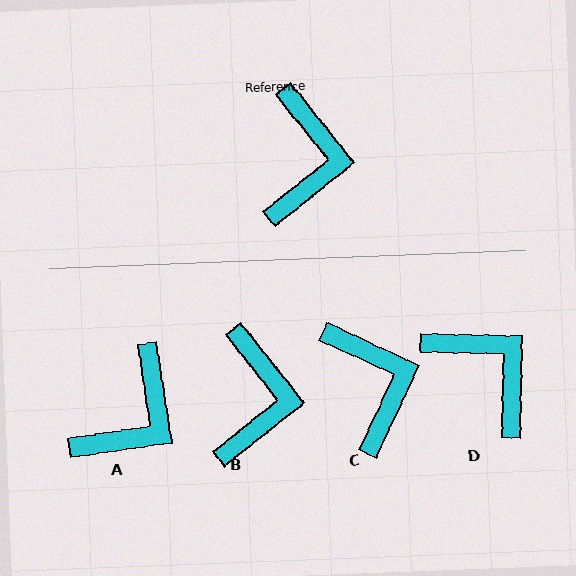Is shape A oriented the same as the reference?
No, it is off by about 30 degrees.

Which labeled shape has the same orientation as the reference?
B.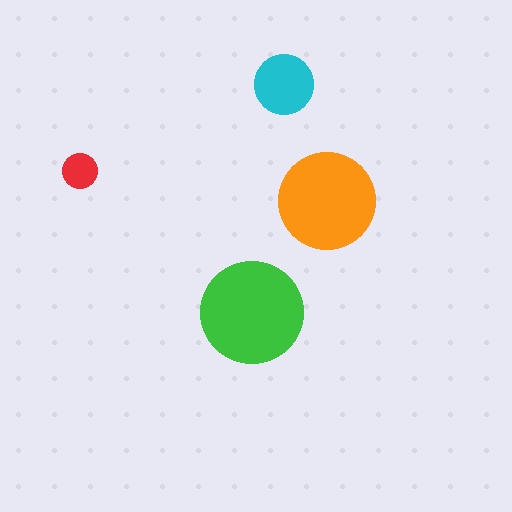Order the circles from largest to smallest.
the green one, the orange one, the cyan one, the red one.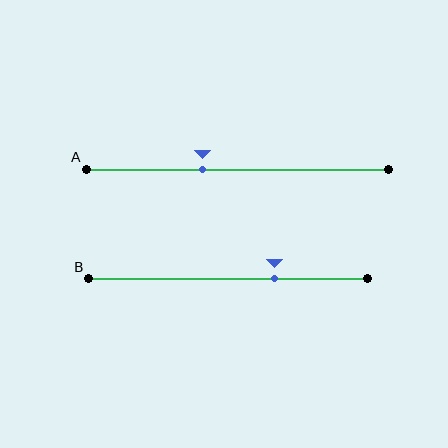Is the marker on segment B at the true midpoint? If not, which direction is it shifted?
No, the marker on segment B is shifted to the right by about 17% of the segment length.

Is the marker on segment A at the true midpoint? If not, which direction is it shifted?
No, the marker on segment A is shifted to the left by about 12% of the segment length.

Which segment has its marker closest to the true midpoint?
Segment A has its marker closest to the true midpoint.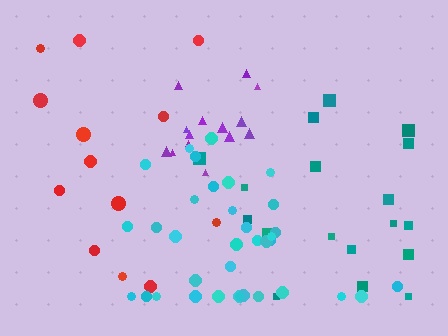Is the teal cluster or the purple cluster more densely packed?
Purple.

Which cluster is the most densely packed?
Purple.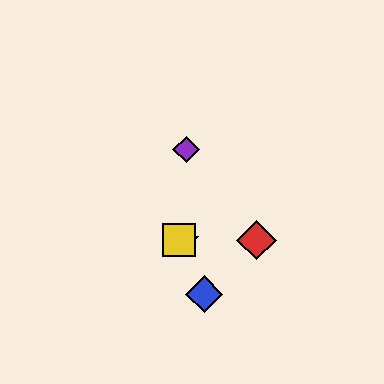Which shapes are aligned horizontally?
The red diamond, the green star, the yellow square are aligned horizontally.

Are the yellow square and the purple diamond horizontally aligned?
No, the yellow square is at y≈240 and the purple diamond is at y≈150.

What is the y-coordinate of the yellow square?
The yellow square is at y≈240.